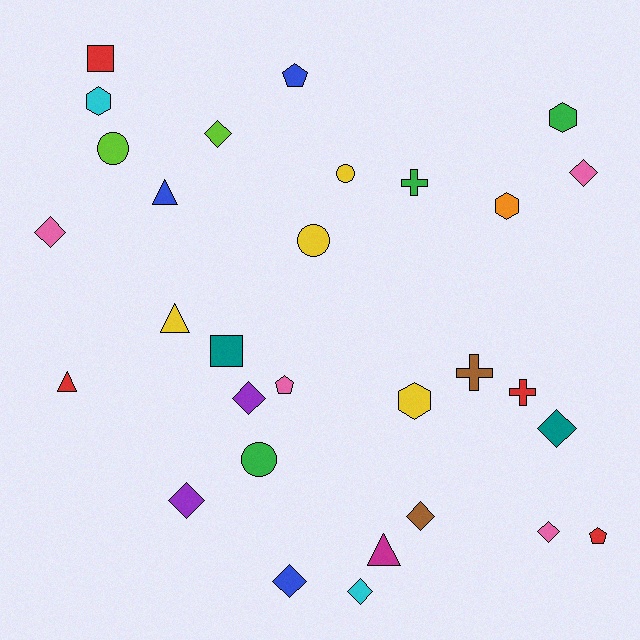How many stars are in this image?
There are no stars.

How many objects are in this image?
There are 30 objects.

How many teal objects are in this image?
There are 2 teal objects.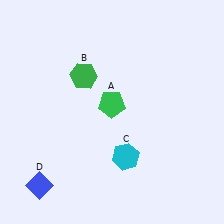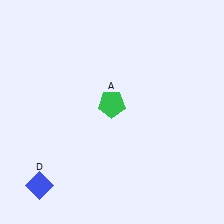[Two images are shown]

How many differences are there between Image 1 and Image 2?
There are 2 differences between the two images.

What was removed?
The green hexagon (B), the cyan hexagon (C) were removed in Image 2.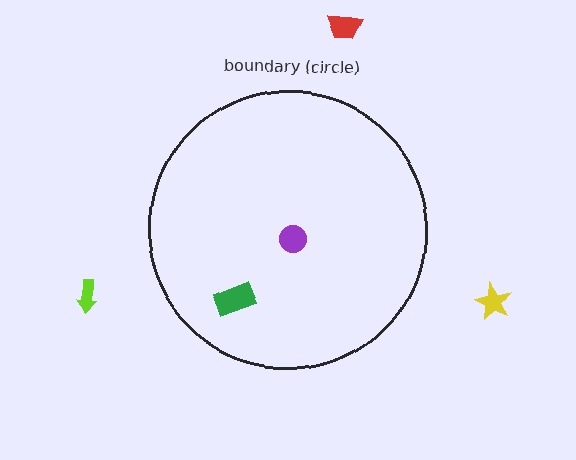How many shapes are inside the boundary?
2 inside, 3 outside.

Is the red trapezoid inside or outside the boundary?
Outside.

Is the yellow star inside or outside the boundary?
Outside.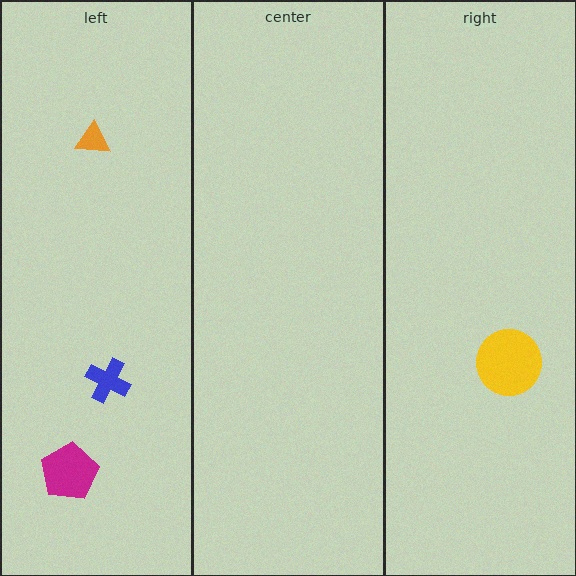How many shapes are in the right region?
1.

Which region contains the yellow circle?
The right region.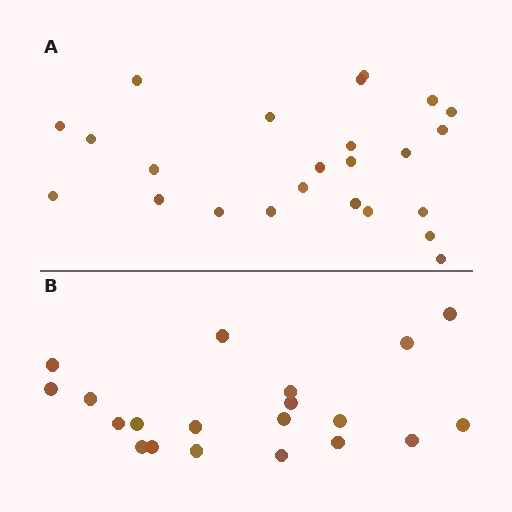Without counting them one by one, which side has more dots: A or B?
Region A (the top region) has more dots.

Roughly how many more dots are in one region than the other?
Region A has about 4 more dots than region B.